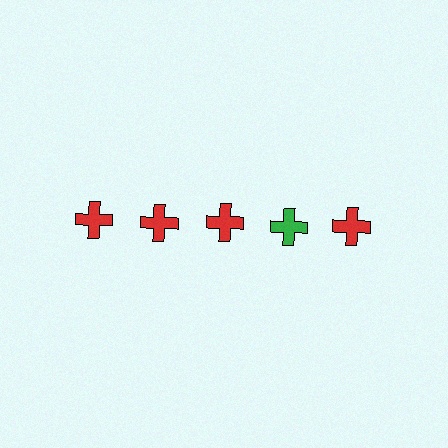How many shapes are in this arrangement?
There are 5 shapes arranged in a grid pattern.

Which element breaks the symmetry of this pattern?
The green cross in the top row, second from right column breaks the symmetry. All other shapes are red crosses.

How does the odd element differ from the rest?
It has a different color: green instead of red.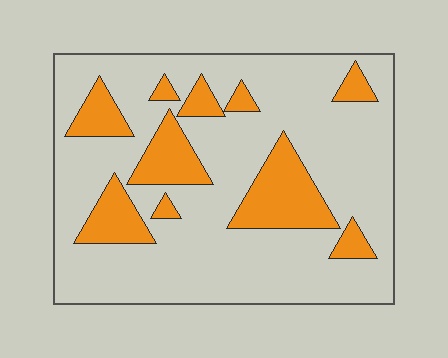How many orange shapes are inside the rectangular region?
10.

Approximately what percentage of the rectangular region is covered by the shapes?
Approximately 20%.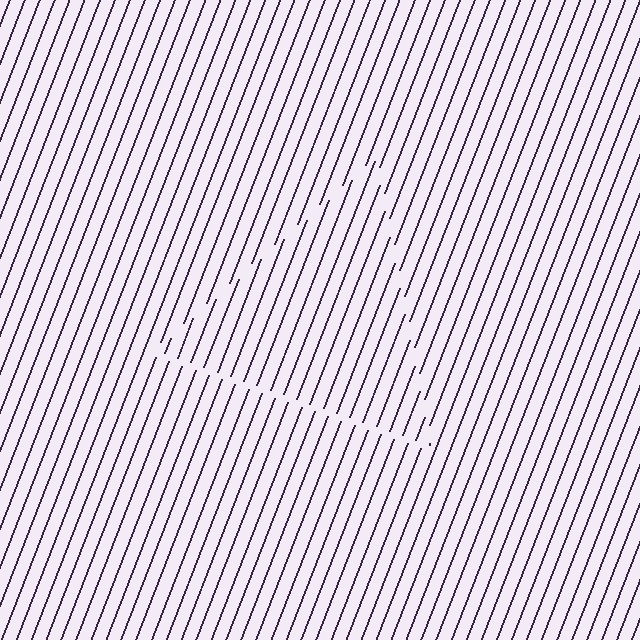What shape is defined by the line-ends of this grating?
An illusory triangle. The interior of the shape contains the same grating, shifted by half a period — the contour is defined by the phase discontinuity where line-ends from the inner and outer gratings abut.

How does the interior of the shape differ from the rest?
The interior of the shape contains the same grating, shifted by half a period — the contour is defined by the phase discontinuity where line-ends from the inner and outer gratings abut.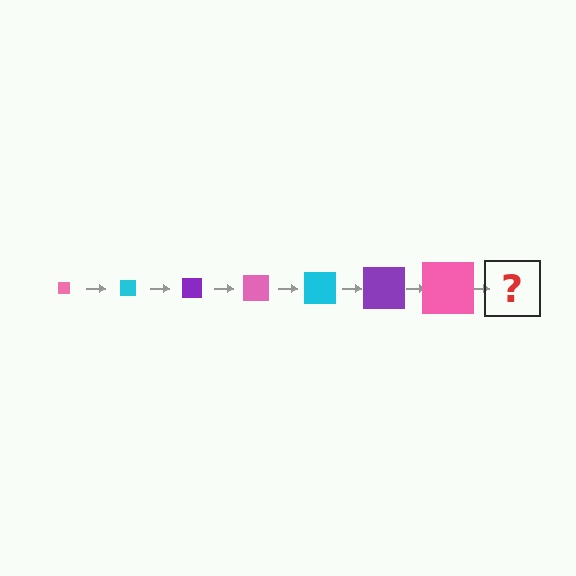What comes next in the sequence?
The next element should be a cyan square, larger than the previous one.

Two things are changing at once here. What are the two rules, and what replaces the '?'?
The two rules are that the square grows larger each step and the color cycles through pink, cyan, and purple. The '?' should be a cyan square, larger than the previous one.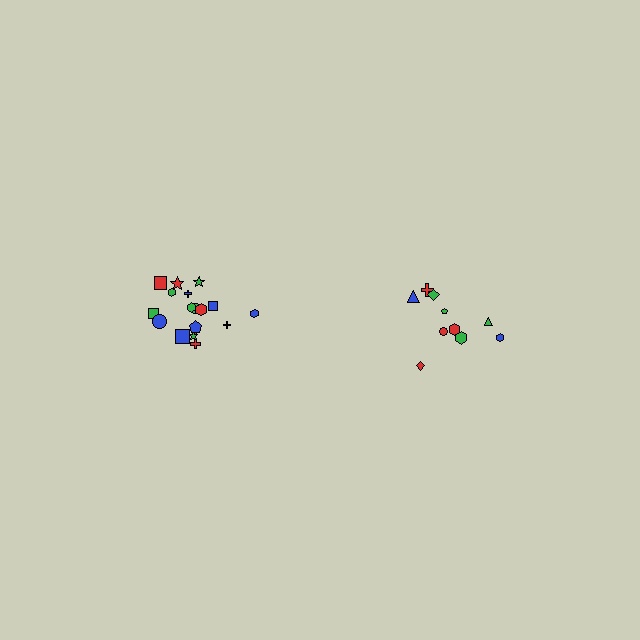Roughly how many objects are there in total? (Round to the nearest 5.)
Roughly 30 objects in total.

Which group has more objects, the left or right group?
The left group.